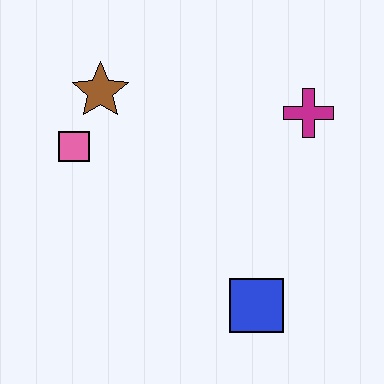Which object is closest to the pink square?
The brown star is closest to the pink square.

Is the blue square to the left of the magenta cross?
Yes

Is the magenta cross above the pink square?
Yes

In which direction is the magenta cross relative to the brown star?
The magenta cross is to the right of the brown star.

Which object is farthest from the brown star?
The blue square is farthest from the brown star.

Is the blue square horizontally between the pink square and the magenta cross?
Yes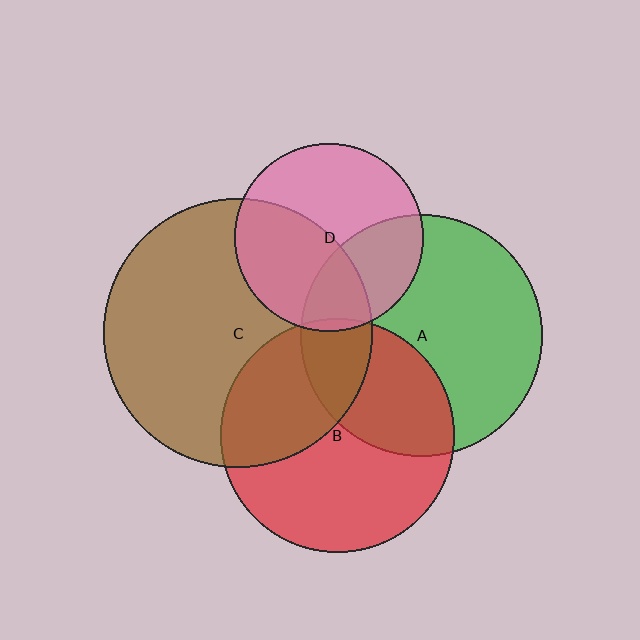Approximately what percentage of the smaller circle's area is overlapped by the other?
Approximately 35%.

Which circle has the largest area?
Circle C (brown).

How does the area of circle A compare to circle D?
Approximately 1.7 times.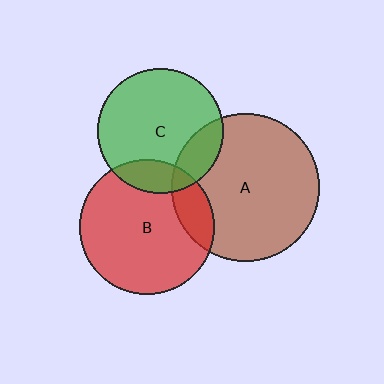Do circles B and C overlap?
Yes.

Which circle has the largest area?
Circle A (brown).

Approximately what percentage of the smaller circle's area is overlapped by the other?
Approximately 15%.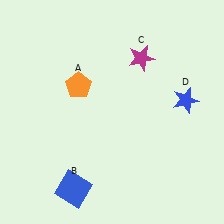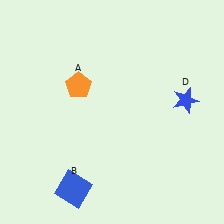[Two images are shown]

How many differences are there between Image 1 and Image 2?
There is 1 difference between the two images.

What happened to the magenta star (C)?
The magenta star (C) was removed in Image 2. It was in the top-right area of Image 1.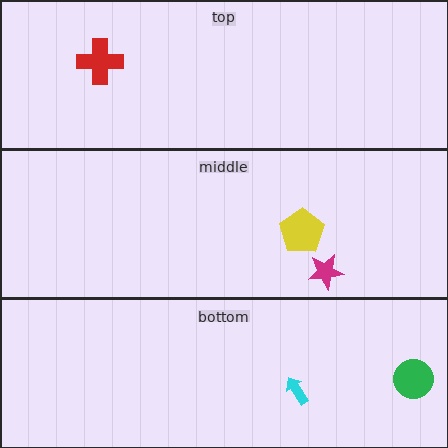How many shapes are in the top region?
1.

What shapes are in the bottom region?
The cyan arrow, the green circle.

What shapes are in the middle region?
The yellow pentagon, the magenta star.